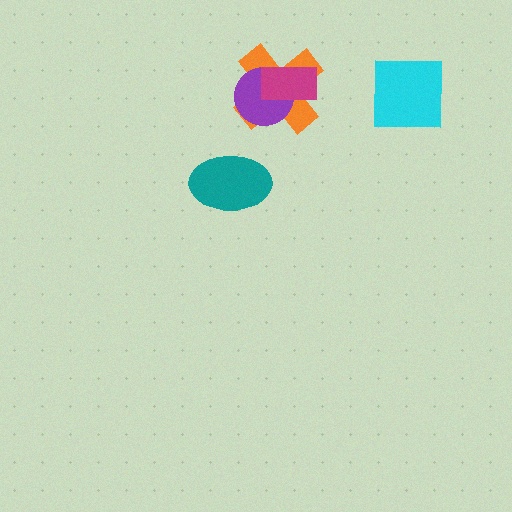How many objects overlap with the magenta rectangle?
2 objects overlap with the magenta rectangle.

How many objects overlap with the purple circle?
2 objects overlap with the purple circle.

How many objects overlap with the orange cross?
2 objects overlap with the orange cross.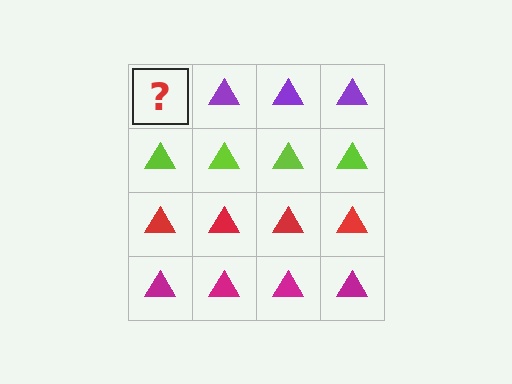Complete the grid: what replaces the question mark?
The question mark should be replaced with a purple triangle.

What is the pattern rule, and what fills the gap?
The rule is that each row has a consistent color. The gap should be filled with a purple triangle.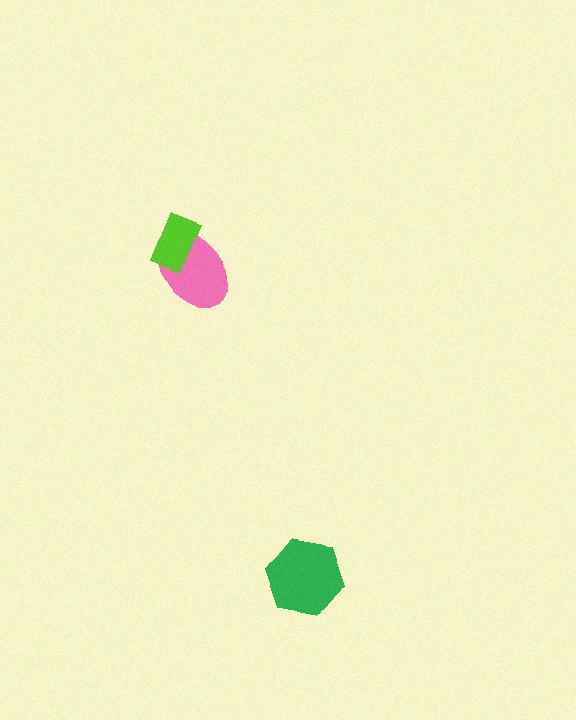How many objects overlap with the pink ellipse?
1 object overlaps with the pink ellipse.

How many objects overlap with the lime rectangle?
1 object overlaps with the lime rectangle.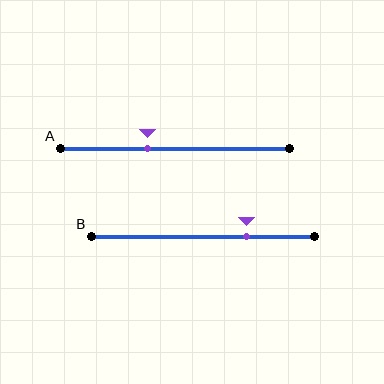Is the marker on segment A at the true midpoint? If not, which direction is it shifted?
No, the marker on segment A is shifted to the left by about 12% of the segment length.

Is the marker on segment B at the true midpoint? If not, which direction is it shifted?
No, the marker on segment B is shifted to the right by about 19% of the segment length.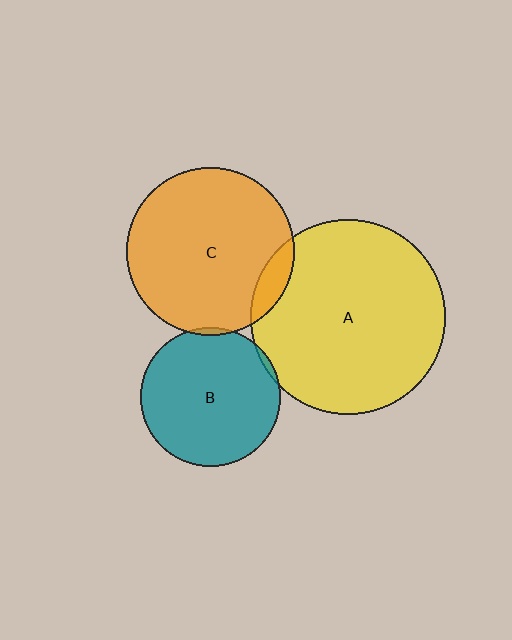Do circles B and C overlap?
Yes.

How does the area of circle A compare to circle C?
Approximately 1.4 times.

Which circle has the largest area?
Circle A (yellow).